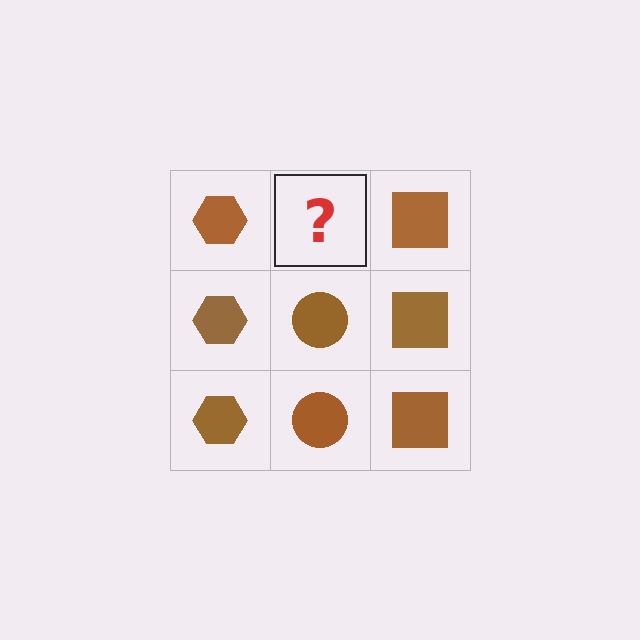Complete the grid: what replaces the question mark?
The question mark should be replaced with a brown circle.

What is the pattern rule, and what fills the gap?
The rule is that each column has a consistent shape. The gap should be filled with a brown circle.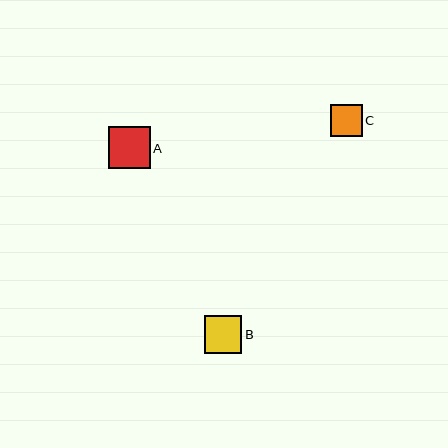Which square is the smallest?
Square C is the smallest with a size of approximately 31 pixels.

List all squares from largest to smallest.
From largest to smallest: A, B, C.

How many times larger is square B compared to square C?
Square B is approximately 1.2 times the size of square C.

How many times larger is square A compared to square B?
Square A is approximately 1.1 times the size of square B.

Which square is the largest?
Square A is the largest with a size of approximately 42 pixels.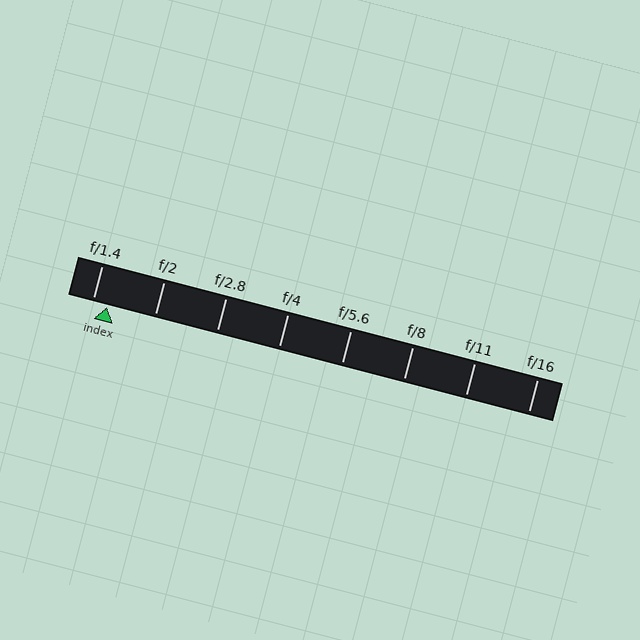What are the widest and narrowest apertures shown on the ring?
The widest aperture shown is f/1.4 and the narrowest is f/16.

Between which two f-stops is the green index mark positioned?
The index mark is between f/1.4 and f/2.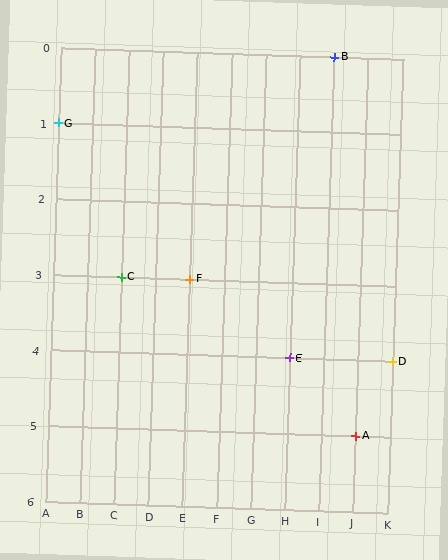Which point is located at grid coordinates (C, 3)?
Point C is at (C, 3).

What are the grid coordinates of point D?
Point D is at grid coordinates (K, 4).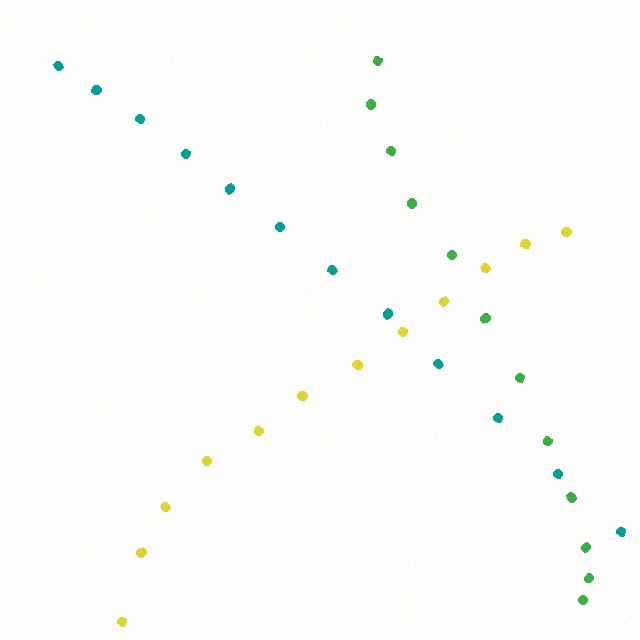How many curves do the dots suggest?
There are 3 distinct paths.